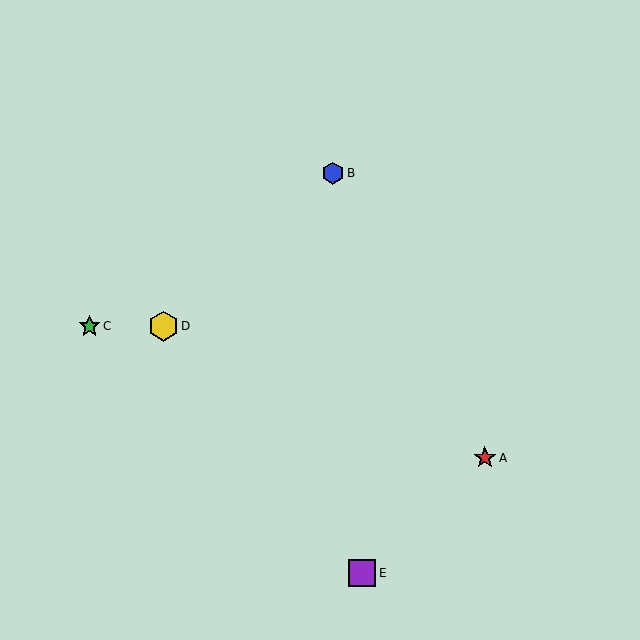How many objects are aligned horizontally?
2 objects (C, D) are aligned horizontally.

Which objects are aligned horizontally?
Objects C, D are aligned horizontally.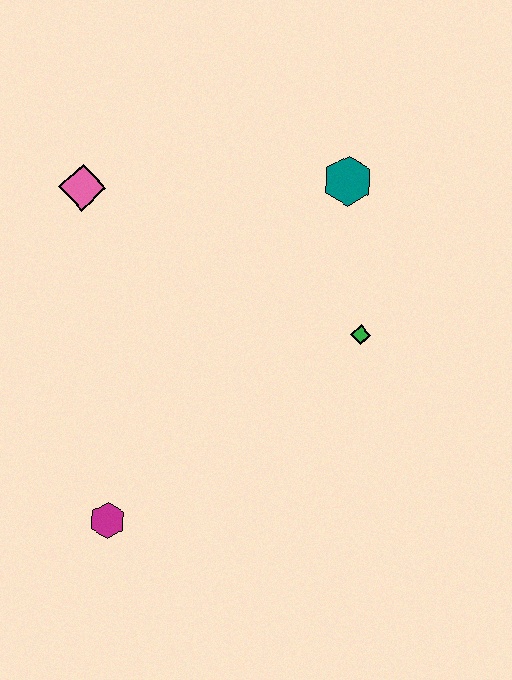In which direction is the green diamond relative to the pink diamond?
The green diamond is to the right of the pink diamond.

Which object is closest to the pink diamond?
The teal hexagon is closest to the pink diamond.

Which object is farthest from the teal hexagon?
The magenta hexagon is farthest from the teal hexagon.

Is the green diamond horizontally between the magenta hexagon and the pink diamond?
No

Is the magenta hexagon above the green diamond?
No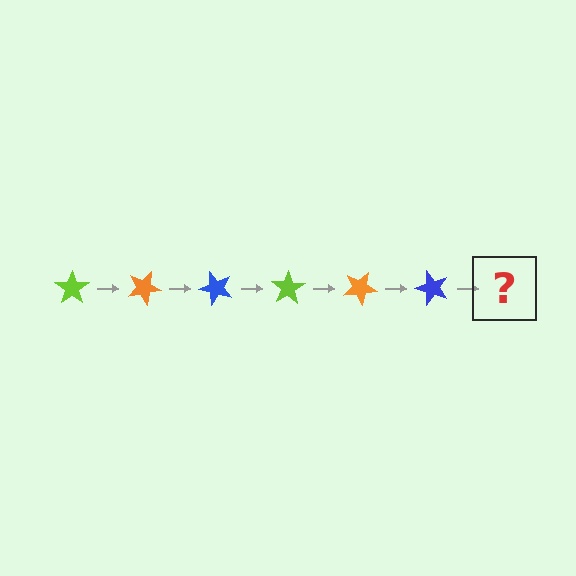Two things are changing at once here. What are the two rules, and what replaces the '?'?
The two rules are that it rotates 25 degrees each step and the color cycles through lime, orange, and blue. The '?' should be a lime star, rotated 150 degrees from the start.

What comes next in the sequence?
The next element should be a lime star, rotated 150 degrees from the start.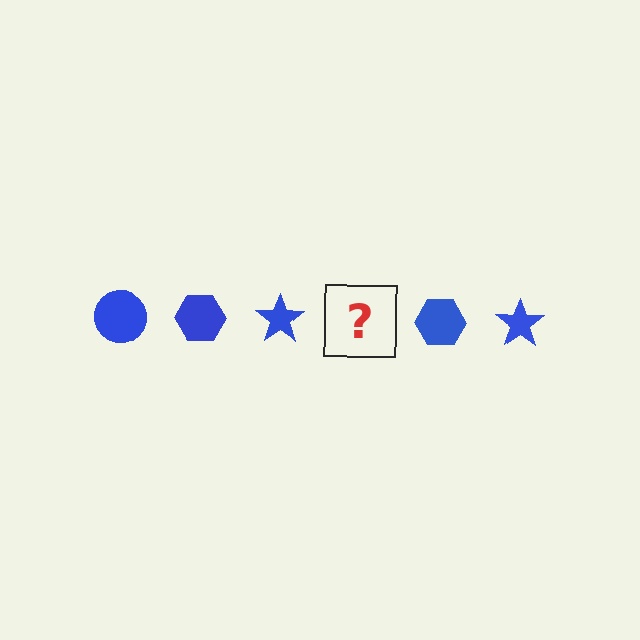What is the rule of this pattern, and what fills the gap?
The rule is that the pattern cycles through circle, hexagon, star shapes in blue. The gap should be filled with a blue circle.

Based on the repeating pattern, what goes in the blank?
The blank should be a blue circle.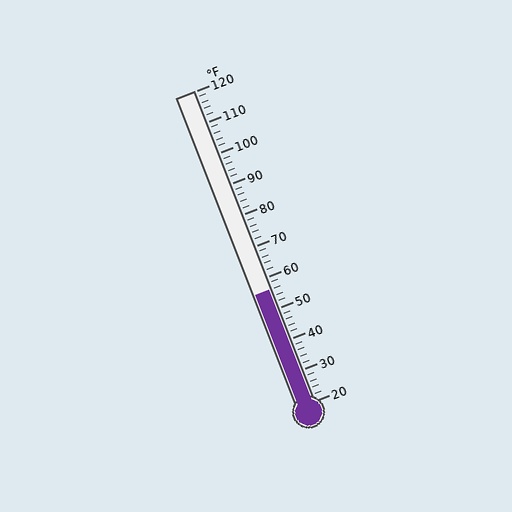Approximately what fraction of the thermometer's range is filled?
The thermometer is filled to approximately 35% of its range.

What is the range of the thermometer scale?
The thermometer scale ranges from 20°F to 120°F.